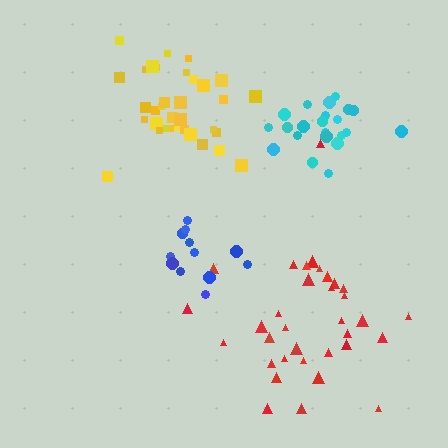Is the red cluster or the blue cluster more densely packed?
Blue.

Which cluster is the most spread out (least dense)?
Red.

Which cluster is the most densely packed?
Cyan.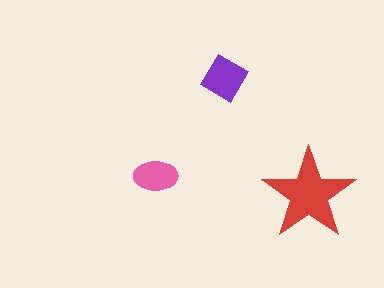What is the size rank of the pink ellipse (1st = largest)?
3rd.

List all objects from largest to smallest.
The red star, the purple diamond, the pink ellipse.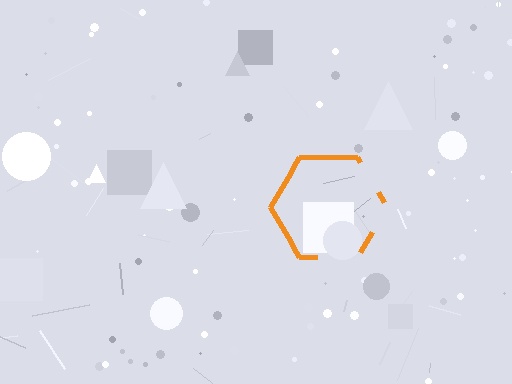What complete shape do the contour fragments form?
The contour fragments form a hexagon.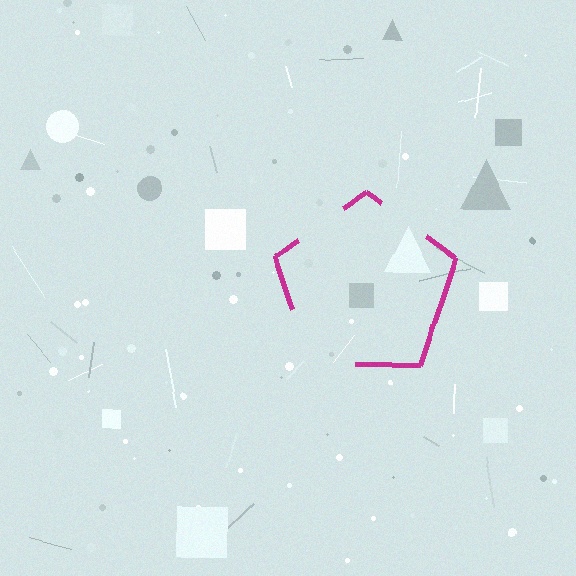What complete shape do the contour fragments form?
The contour fragments form a pentagon.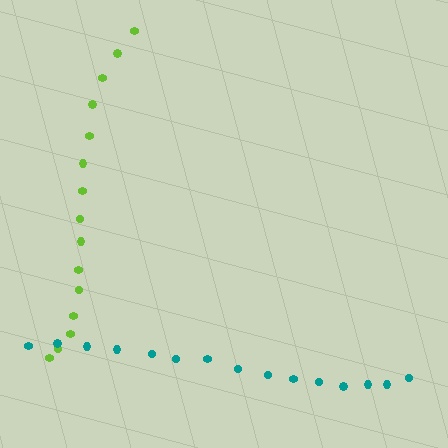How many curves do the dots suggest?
There are 2 distinct paths.